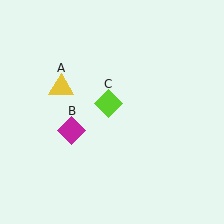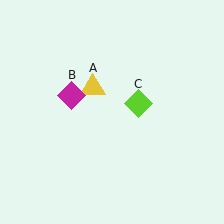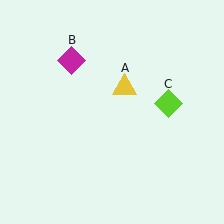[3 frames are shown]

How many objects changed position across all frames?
3 objects changed position: yellow triangle (object A), magenta diamond (object B), lime diamond (object C).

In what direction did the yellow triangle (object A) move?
The yellow triangle (object A) moved right.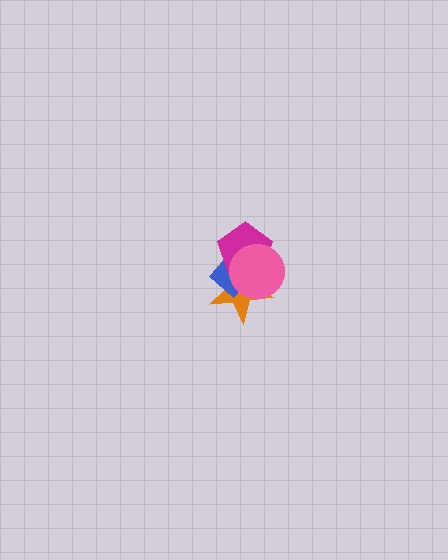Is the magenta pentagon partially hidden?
Yes, it is partially covered by another shape.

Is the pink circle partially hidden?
No, no other shape covers it.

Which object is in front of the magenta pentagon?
The pink circle is in front of the magenta pentagon.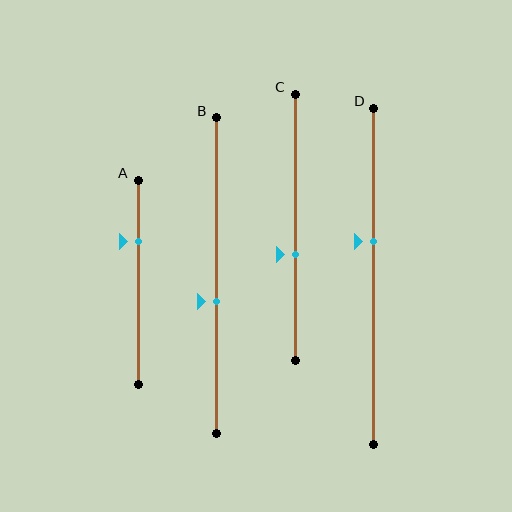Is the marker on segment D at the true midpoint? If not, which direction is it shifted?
No, the marker on segment D is shifted upward by about 11% of the segment length.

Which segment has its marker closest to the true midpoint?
Segment B has its marker closest to the true midpoint.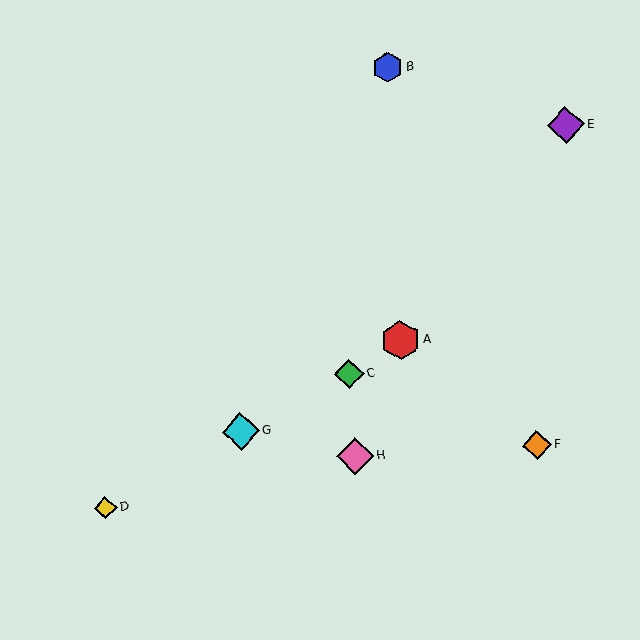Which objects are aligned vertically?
Objects A, B are aligned vertically.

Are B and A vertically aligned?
Yes, both are at x≈388.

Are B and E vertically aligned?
No, B is at x≈388 and E is at x≈566.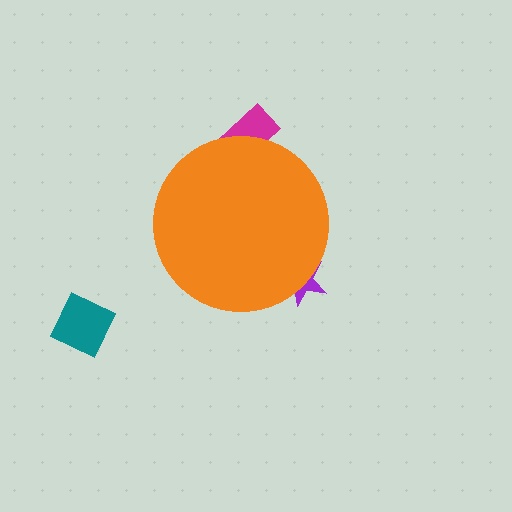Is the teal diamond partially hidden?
No, the teal diamond is fully visible.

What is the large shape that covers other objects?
An orange circle.